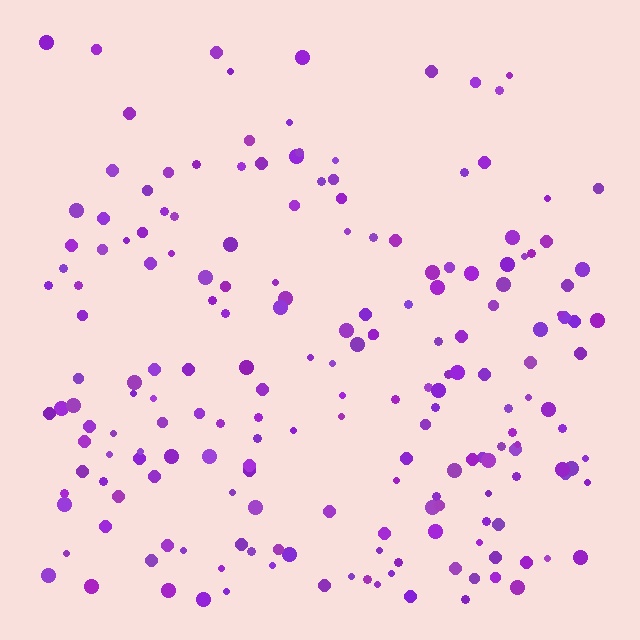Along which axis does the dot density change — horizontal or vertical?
Vertical.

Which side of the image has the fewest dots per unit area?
The top.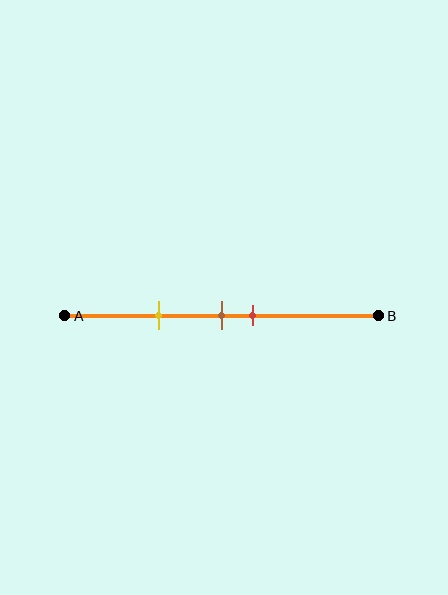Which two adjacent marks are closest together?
The brown and red marks are the closest adjacent pair.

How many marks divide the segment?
There are 3 marks dividing the segment.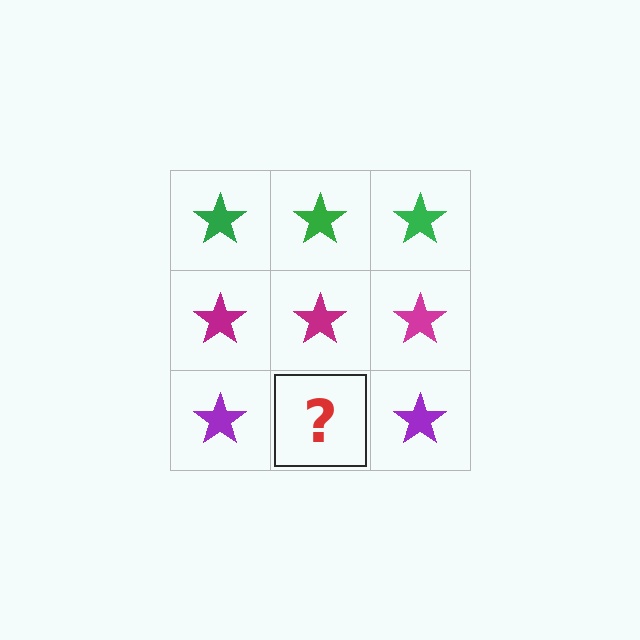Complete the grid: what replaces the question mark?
The question mark should be replaced with a purple star.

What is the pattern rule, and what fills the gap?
The rule is that each row has a consistent color. The gap should be filled with a purple star.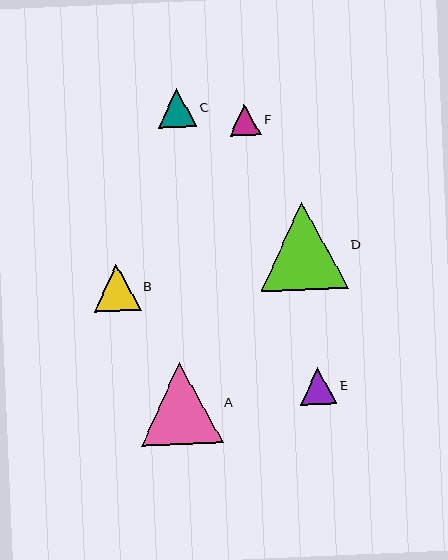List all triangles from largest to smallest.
From largest to smallest: D, A, B, C, E, F.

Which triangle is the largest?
Triangle D is the largest with a size of approximately 88 pixels.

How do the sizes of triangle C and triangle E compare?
Triangle C and triangle E are approximately the same size.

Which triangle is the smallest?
Triangle F is the smallest with a size of approximately 32 pixels.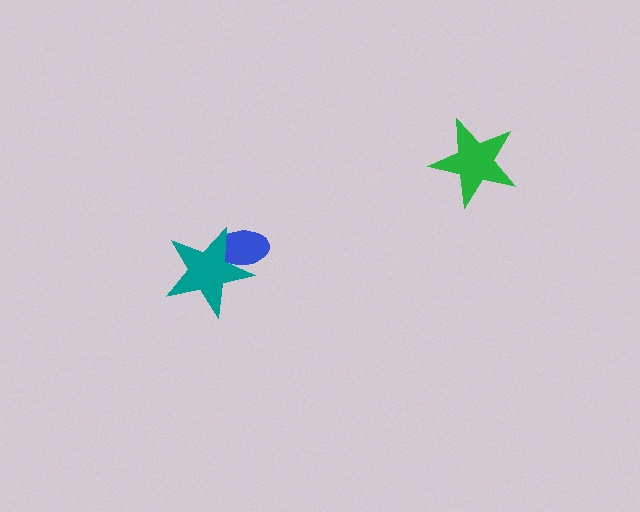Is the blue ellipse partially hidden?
Yes, it is partially covered by another shape.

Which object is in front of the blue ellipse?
The teal star is in front of the blue ellipse.